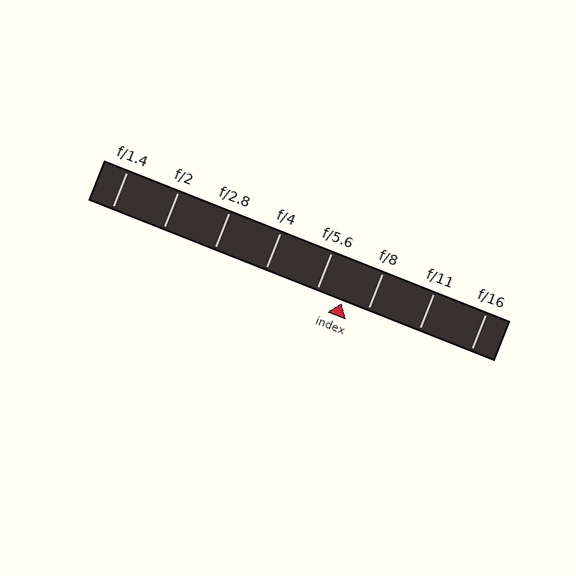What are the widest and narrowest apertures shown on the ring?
The widest aperture shown is f/1.4 and the narrowest is f/16.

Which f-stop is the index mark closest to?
The index mark is closest to f/8.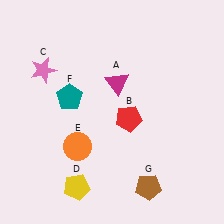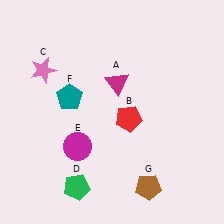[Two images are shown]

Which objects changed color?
D changed from yellow to green. E changed from orange to magenta.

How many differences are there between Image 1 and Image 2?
There are 2 differences between the two images.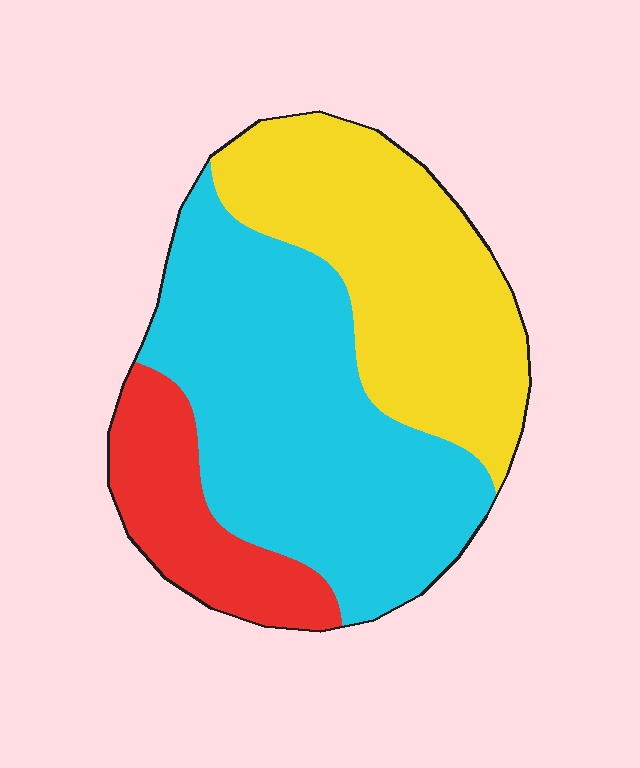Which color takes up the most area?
Cyan, at roughly 50%.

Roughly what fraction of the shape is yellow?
Yellow takes up about three eighths (3/8) of the shape.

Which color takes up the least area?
Red, at roughly 15%.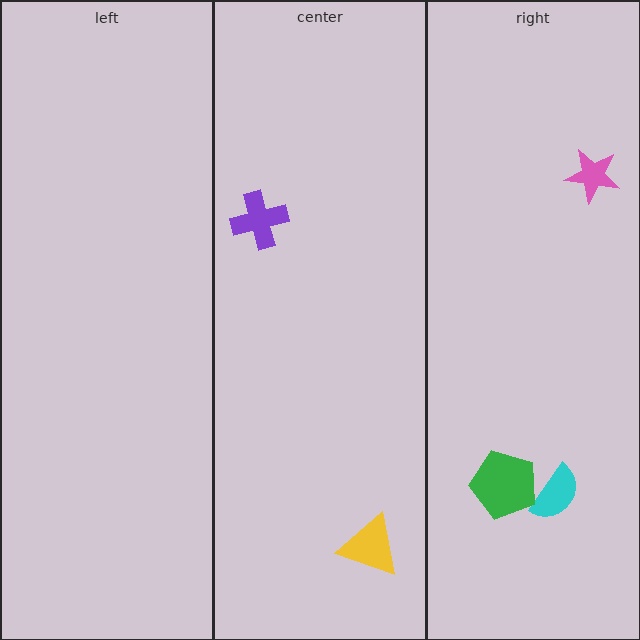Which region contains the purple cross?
The center region.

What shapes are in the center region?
The purple cross, the yellow triangle.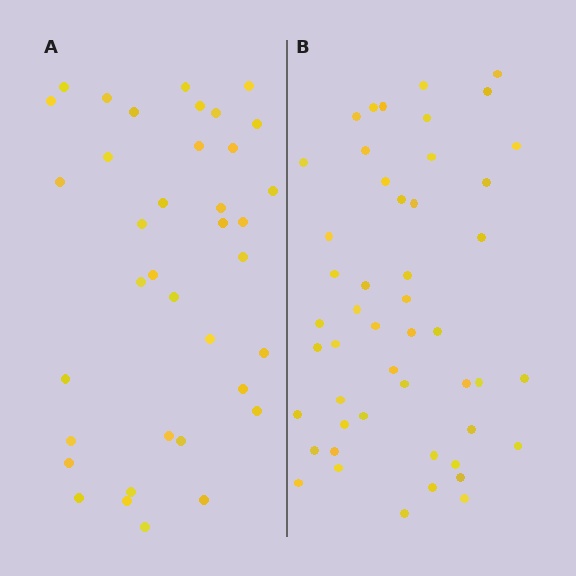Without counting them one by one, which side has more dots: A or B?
Region B (the right region) has more dots.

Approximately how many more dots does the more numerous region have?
Region B has roughly 12 or so more dots than region A.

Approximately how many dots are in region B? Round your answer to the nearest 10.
About 50 dots. (The exact count is 49, which rounds to 50.)